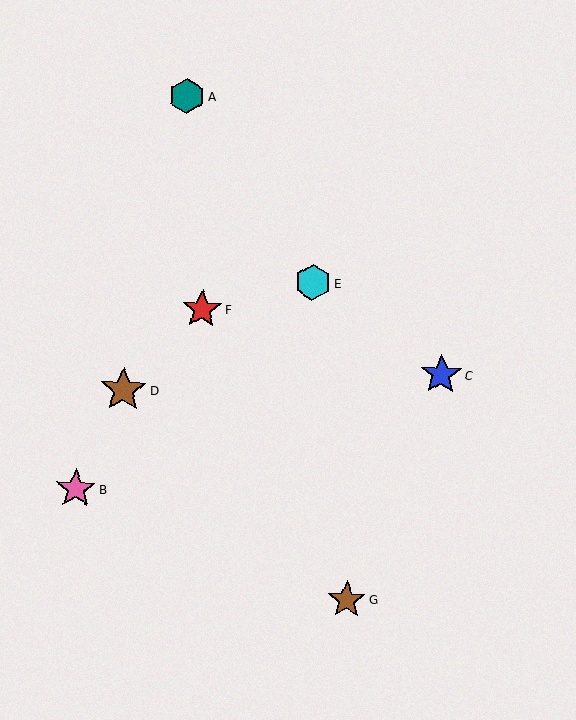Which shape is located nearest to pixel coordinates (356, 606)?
The brown star (labeled G) at (347, 600) is nearest to that location.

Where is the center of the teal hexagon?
The center of the teal hexagon is at (187, 96).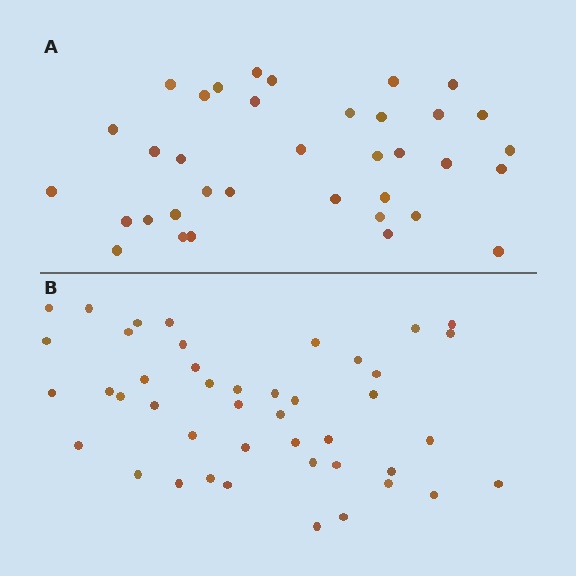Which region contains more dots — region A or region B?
Region B (the bottom region) has more dots.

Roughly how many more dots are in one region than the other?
Region B has roughly 8 or so more dots than region A.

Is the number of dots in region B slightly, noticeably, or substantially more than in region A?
Region B has only slightly more — the two regions are fairly close. The ratio is roughly 1.2 to 1.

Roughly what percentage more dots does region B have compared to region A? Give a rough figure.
About 20% more.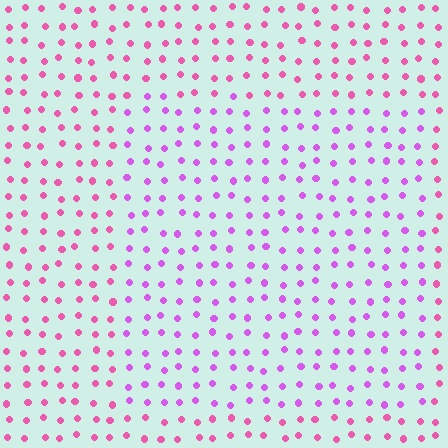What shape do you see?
I see a rectangle.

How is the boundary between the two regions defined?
The boundary is defined purely by a slight shift in hue (about 34 degrees). Spacing, size, and orientation are identical on both sides.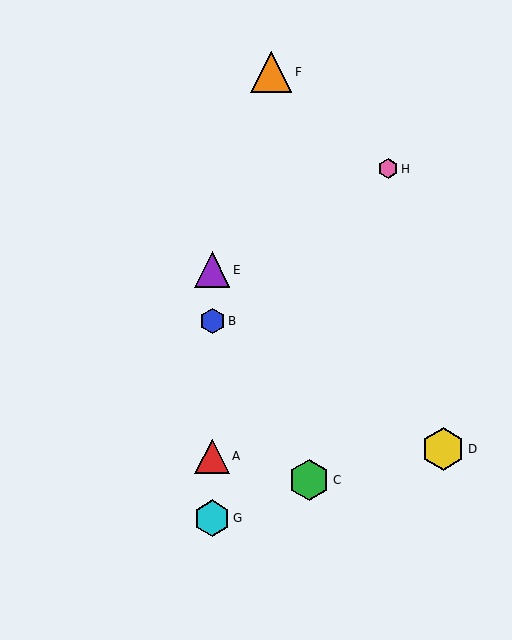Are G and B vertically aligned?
Yes, both are at x≈212.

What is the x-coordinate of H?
Object H is at x≈388.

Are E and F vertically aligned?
No, E is at x≈212 and F is at x≈271.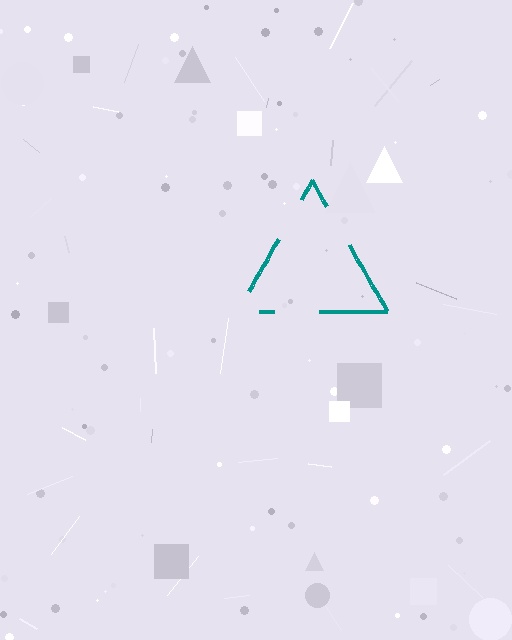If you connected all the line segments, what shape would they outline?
They would outline a triangle.